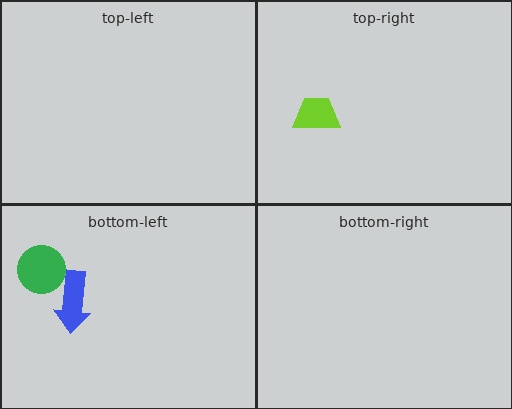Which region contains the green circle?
The bottom-left region.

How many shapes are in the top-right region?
1.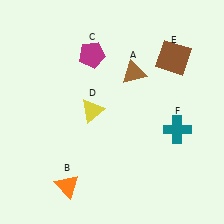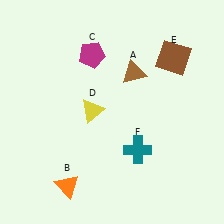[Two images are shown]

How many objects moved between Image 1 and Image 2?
1 object moved between the two images.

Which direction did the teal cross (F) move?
The teal cross (F) moved left.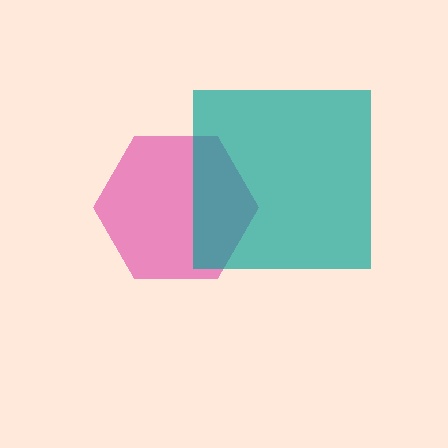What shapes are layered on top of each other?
The layered shapes are: a pink hexagon, a teal square.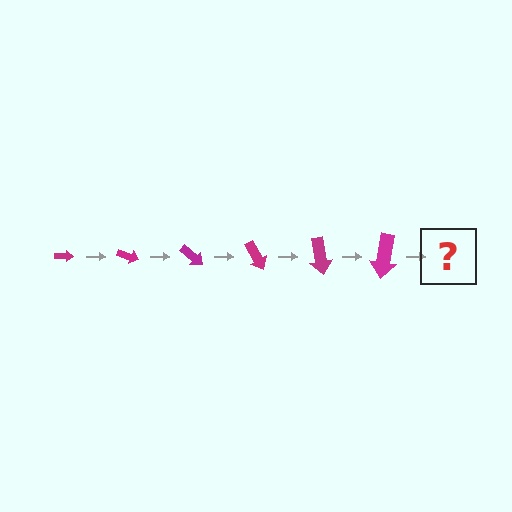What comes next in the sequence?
The next element should be an arrow, larger than the previous one and rotated 120 degrees from the start.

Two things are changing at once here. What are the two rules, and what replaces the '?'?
The two rules are that the arrow grows larger each step and it rotates 20 degrees each step. The '?' should be an arrow, larger than the previous one and rotated 120 degrees from the start.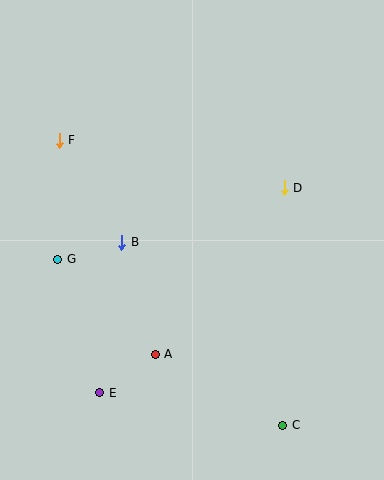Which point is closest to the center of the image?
Point B at (122, 242) is closest to the center.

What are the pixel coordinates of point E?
Point E is at (100, 393).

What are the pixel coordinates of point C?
Point C is at (283, 425).